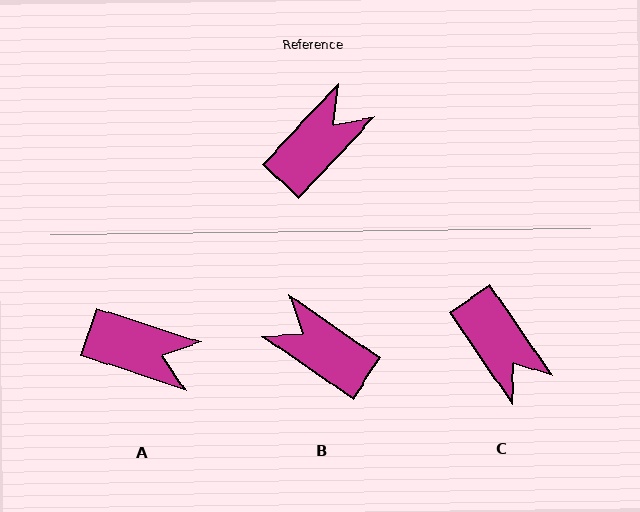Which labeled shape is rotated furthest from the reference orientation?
C, about 102 degrees away.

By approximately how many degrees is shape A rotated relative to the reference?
Approximately 65 degrees clockwise.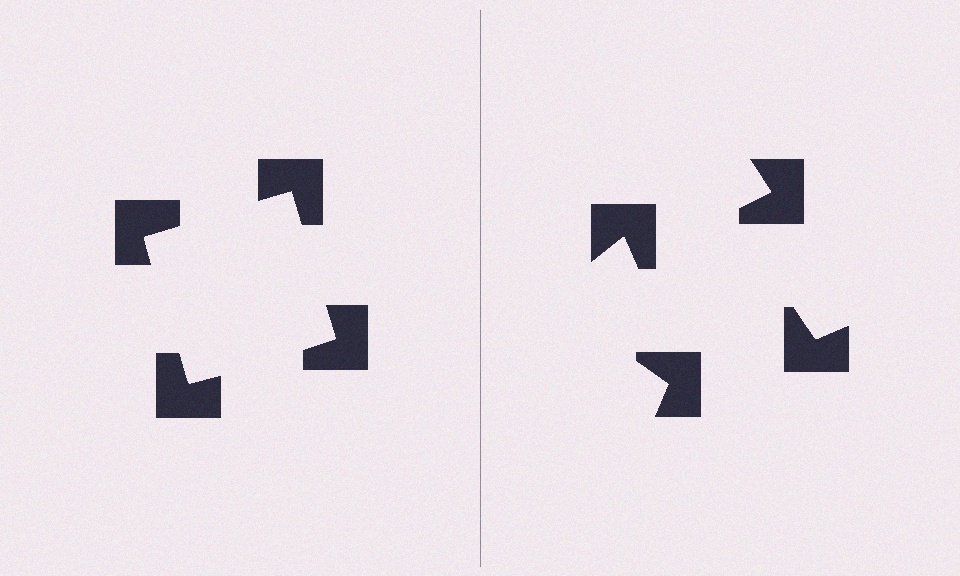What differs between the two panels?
The notched squares are positioned identically on both sides; only the wedge orientations differ. On the left they align to a square; on the right they are misaligned.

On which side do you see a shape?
An illusory square appears on the left side. On the right side the wedge cuts are rotated, so no coherent shape forms.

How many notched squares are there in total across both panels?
8 — 4 on each side.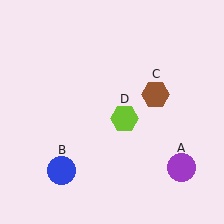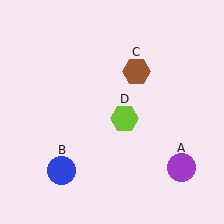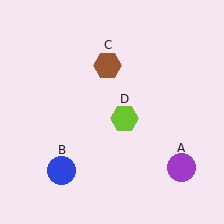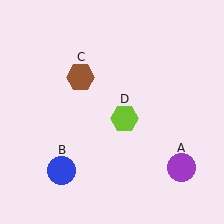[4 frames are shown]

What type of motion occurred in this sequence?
The brown hexagon (object C) rotated counterclockwise around the center of the scene.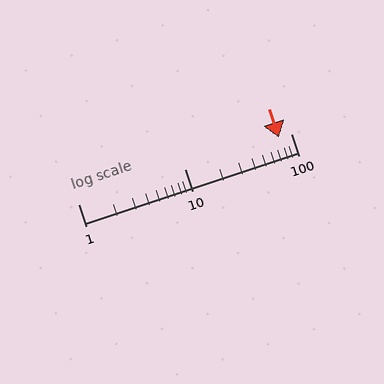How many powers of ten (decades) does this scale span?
The scale spans 2 decades, from 1 to 100.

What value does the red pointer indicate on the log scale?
The pointer indicates approximately 78.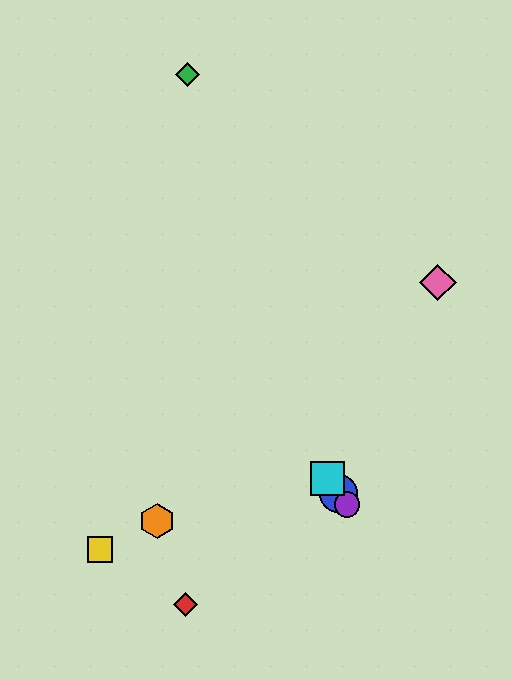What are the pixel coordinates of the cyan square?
The cyan square is at (328, 478).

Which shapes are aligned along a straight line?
The blue circle, the purple circle, the cyan square are aligned along a straight line.